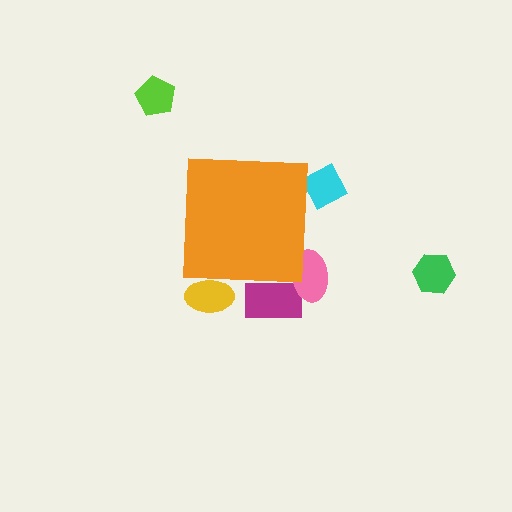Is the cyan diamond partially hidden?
Yes, the cyan diamond is partially hidden behind the orange square.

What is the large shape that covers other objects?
An orange square.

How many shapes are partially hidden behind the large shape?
4 shapes are partially hidden.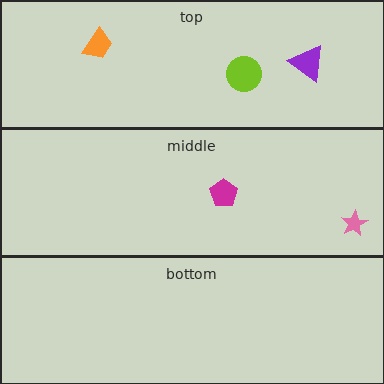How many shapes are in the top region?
3.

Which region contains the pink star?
The middle region.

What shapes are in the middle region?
The magenta pentagon, the pink star.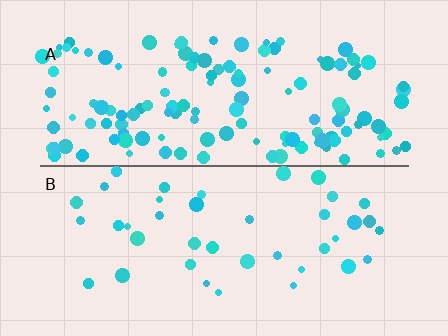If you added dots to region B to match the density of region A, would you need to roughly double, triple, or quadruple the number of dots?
Approximately triple.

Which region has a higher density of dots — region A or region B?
A (the top).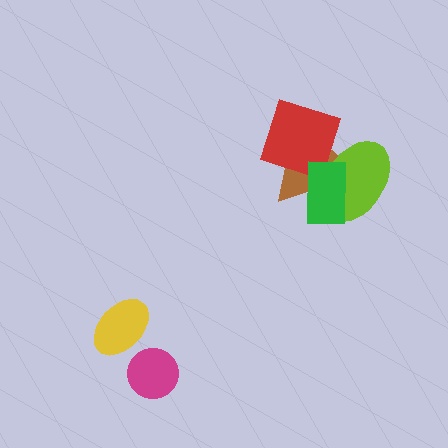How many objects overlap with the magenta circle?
0 objects overlap with the magenta circle.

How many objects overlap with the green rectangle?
3 objects overlap with the green rectangle.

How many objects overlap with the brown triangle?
3 objects overlap with the brown triangle.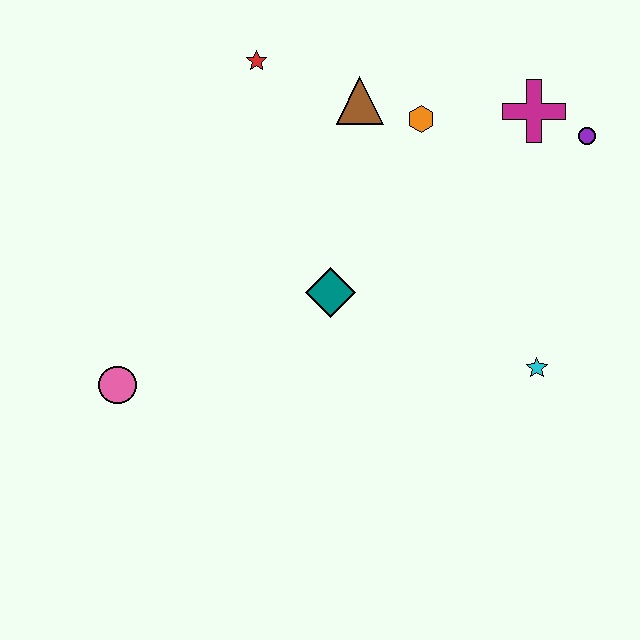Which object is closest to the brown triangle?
The orange hexagon is closest to the brown triangle.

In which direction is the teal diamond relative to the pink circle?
The teal diamond is to the right of the pink circle.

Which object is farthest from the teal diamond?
The purple circle is farthest from the teal diamond.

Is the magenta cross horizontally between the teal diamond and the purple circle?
Yes